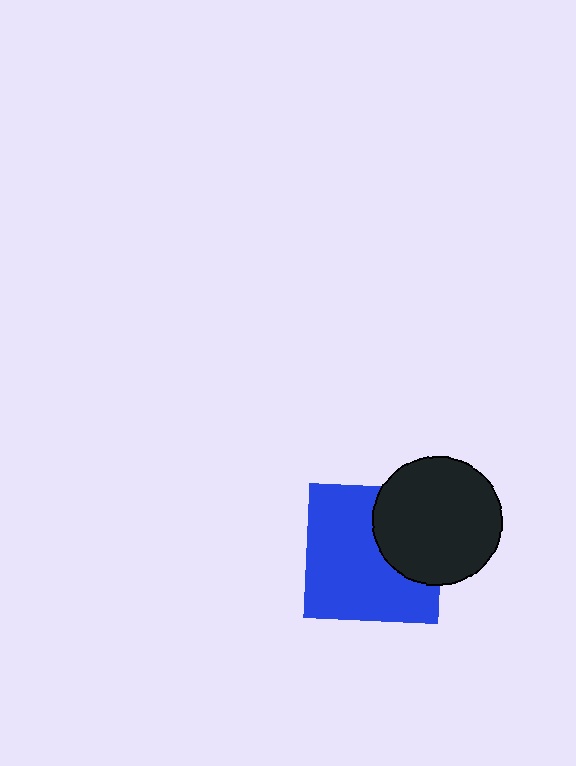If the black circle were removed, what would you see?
You would see the complete blue square.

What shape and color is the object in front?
The object in front is a black circle.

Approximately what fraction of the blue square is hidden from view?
Roughly 32% of the blue square is hidden behind the black circle.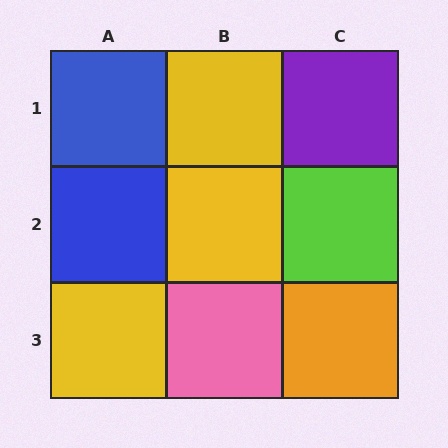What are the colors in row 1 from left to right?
Blue, yellow, purple.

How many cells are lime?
1 cell is lime.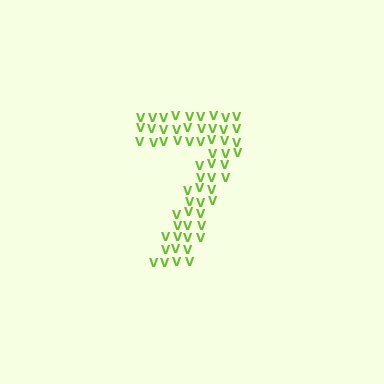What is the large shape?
The large shape is the digit 7.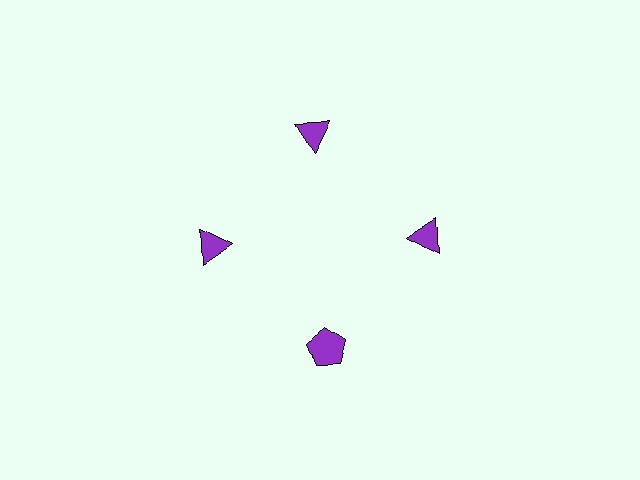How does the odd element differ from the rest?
It has a different shape: pentagon instead of triangle.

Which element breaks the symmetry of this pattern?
The purple pentagon at roughly the 6 o'clock position breaks the symmetry. All other shapes are purple triangles.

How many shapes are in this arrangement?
There are 4 shapes arranged in a ring pattern.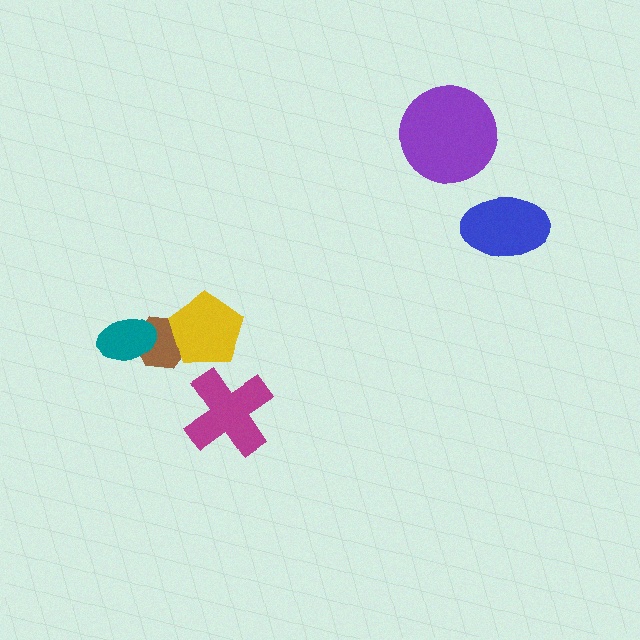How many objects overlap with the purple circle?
0 objects overlap with the purple circle.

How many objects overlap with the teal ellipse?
1 object overlaps with the teal ellipse.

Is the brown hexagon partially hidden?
Yes, it is partially covered by another shape.